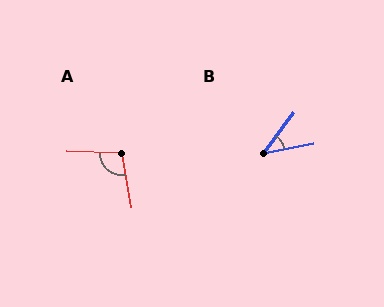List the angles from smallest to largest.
B (42°), A (102°).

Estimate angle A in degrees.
Approximately 102 degrees.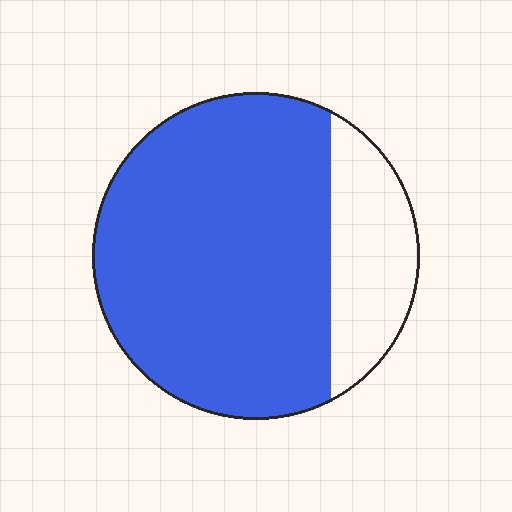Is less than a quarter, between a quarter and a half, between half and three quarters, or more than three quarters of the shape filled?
More than three quarters.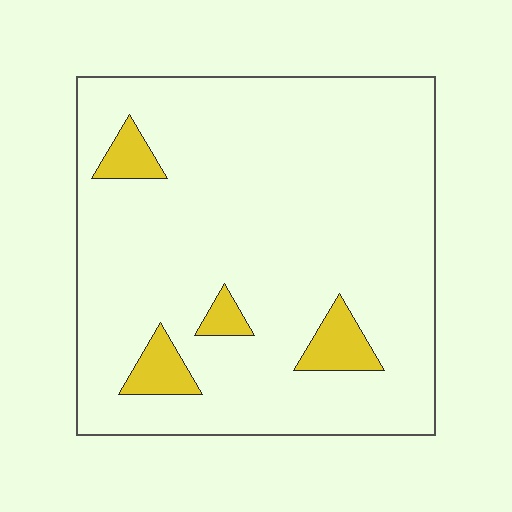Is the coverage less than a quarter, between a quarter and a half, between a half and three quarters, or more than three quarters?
Less than a quarter.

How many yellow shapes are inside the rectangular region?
4.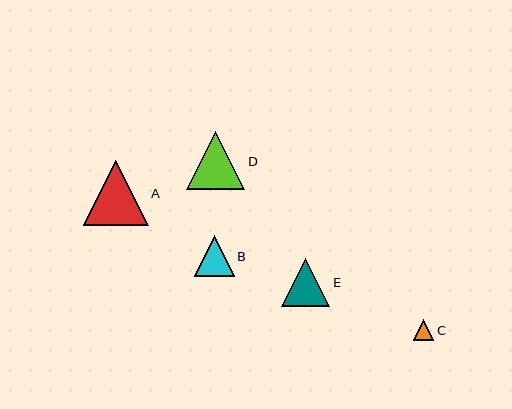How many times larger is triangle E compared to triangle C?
Triangle E is approximately 2.4 times the size of triangle C.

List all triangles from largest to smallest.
From largest to smallest: A, D, E, B, C.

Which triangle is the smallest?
Triangle C is the smallest with a size of approximately 20 pixels.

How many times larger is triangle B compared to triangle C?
Triangle B is approximately 2.0 times the size of triangle C.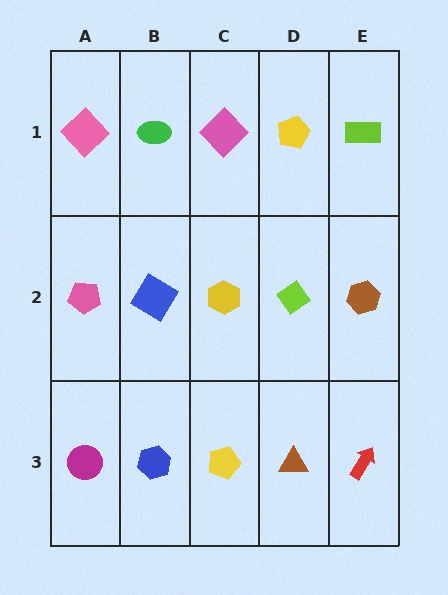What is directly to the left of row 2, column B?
A pink pentagon.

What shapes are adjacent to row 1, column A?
A pink pentagon (row 2, column A), a green ellipse (row 1, column B).